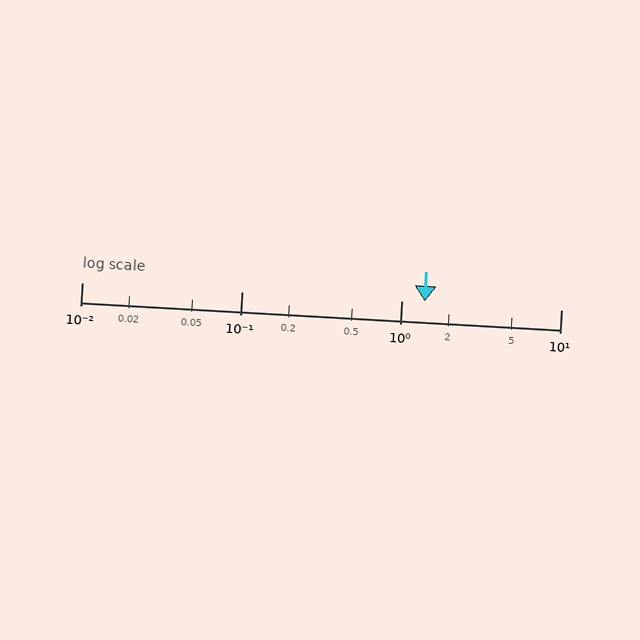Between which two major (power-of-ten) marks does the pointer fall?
The pointer is between 1 and 10.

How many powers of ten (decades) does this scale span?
The scale spans 3 decades, from 0.01 to 10.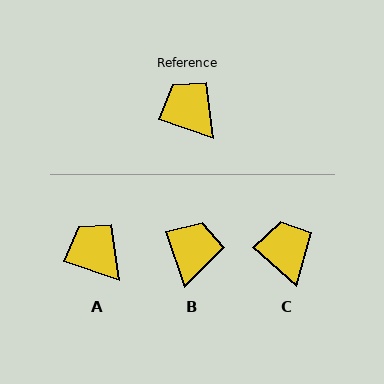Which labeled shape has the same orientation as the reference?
A.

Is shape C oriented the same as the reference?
No, it is off by about 24 degrees.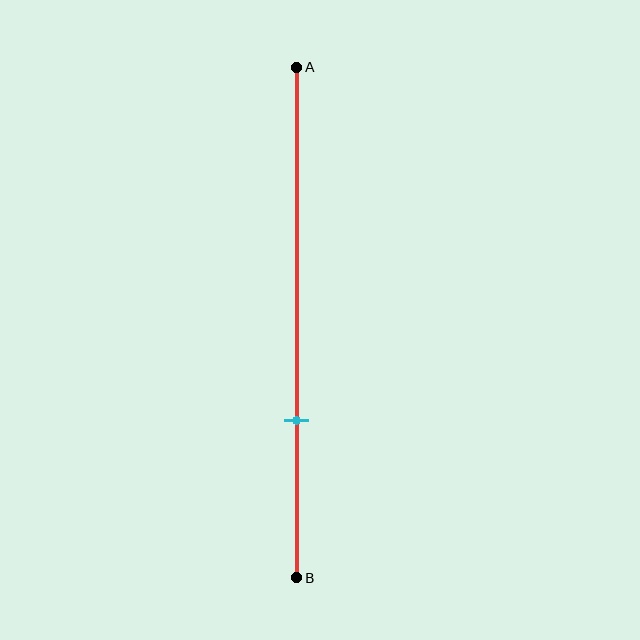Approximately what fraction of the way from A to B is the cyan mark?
The cyan mark is approximately 70% of the way from A to B.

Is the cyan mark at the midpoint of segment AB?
No, the mark is at about 70% from A, not at the 50% midpoint.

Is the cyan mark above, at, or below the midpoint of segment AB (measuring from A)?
The cyan mark is below the midpoint of segment AB.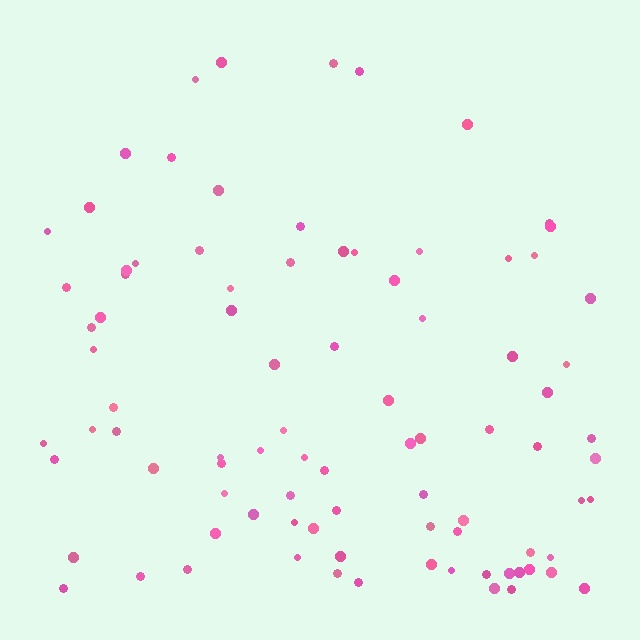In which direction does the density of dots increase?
From top to bottom, with the bottom side densest.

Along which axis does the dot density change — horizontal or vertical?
Vertical.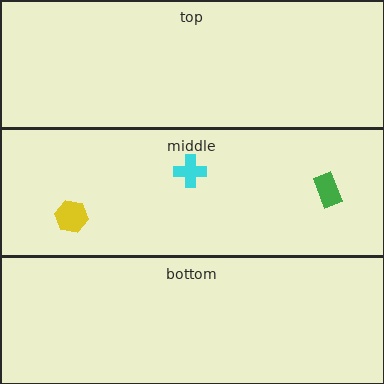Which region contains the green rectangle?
The middle region.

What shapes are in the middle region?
The green rectangle, the cyan cross, the yellow hexagon.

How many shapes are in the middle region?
3.